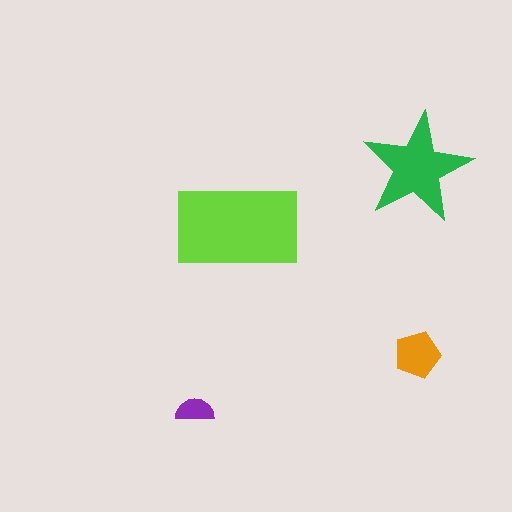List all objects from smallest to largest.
The purple semicircle, the orange pentagon, the green star, the lime rectangle.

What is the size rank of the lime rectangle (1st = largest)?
1st.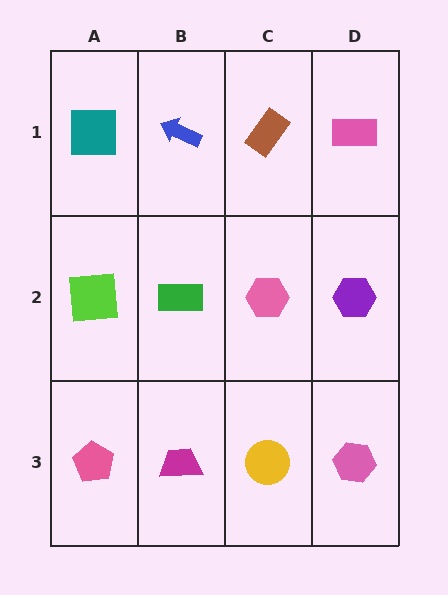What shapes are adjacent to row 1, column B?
A green rectangle (row 2, column B), a teal square (row 1, column A), a brown rectangle (row 1, column C).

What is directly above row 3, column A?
A lime square.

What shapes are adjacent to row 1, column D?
A purple hexagon (row 2, column D), a brown rectangle (row 1, column C).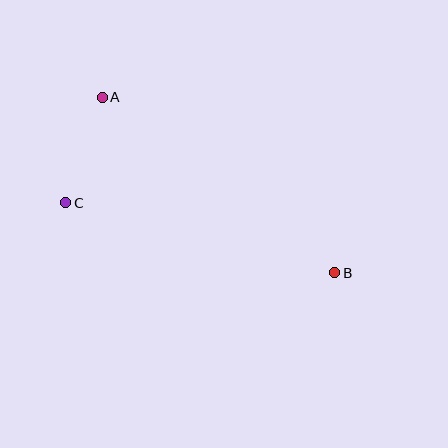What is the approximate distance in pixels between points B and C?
The distance between B and C is approximately 278 pixels.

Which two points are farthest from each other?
Points A and B are farthest from each other.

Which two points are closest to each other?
Points A and C are closest to each other.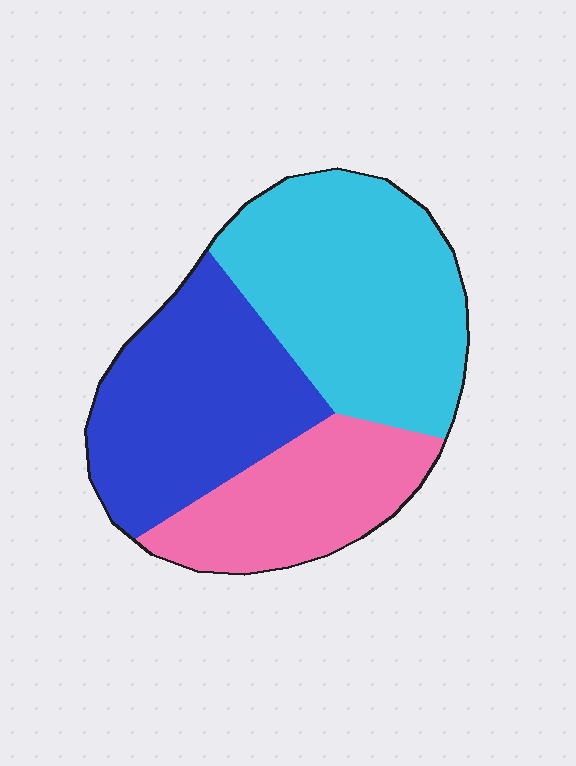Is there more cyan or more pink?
Cyan.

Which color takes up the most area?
Cyan, at roughly 40%.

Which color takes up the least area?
Pink, at roughly 25%.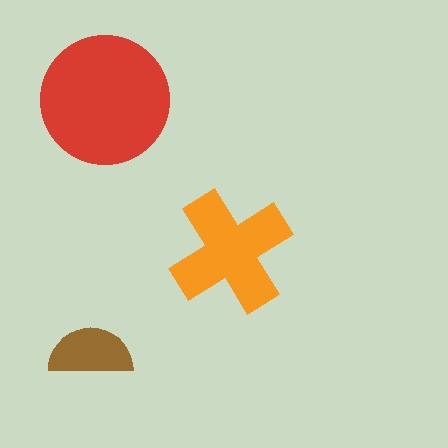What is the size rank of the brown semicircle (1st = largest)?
3rd.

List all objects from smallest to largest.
The brown semicircle, the orange cross, the red circle.